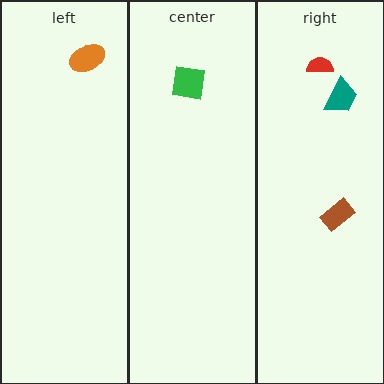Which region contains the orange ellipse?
The left region.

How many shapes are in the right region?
3.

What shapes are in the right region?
The red semicircle, the brown rectangle, the teal trapezoid.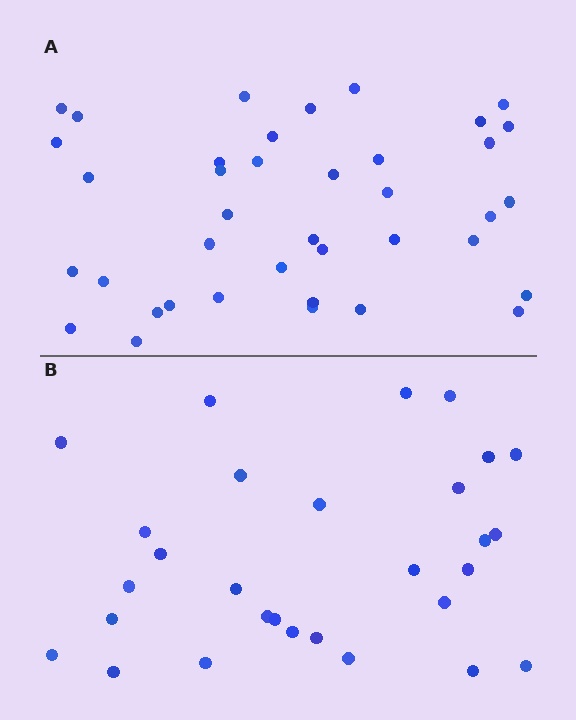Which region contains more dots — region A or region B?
Region A (the top region) has more dots.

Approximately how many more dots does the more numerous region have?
Region A has roughly 10 or so more dots than region B.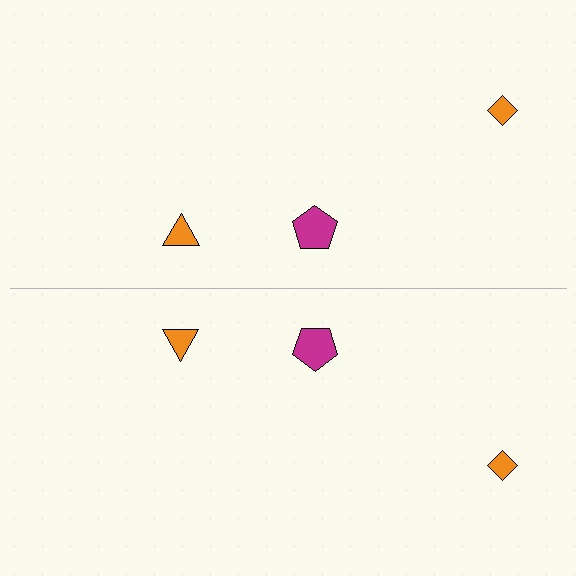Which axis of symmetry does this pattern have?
The pattern has a horizontal axis of symmetry running through the center of the image.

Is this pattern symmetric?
Yes, this pattern has bilateral (reflection) symmetry.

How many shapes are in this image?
There are 6 shapes in this image.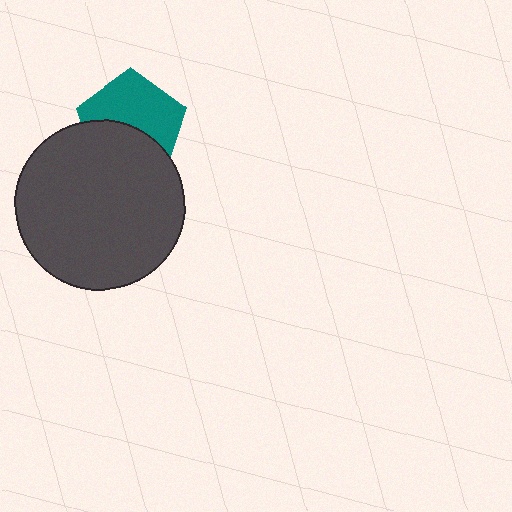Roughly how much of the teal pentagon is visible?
About half of it is visible (roughly 56%).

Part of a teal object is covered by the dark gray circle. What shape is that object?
It is a pentagon.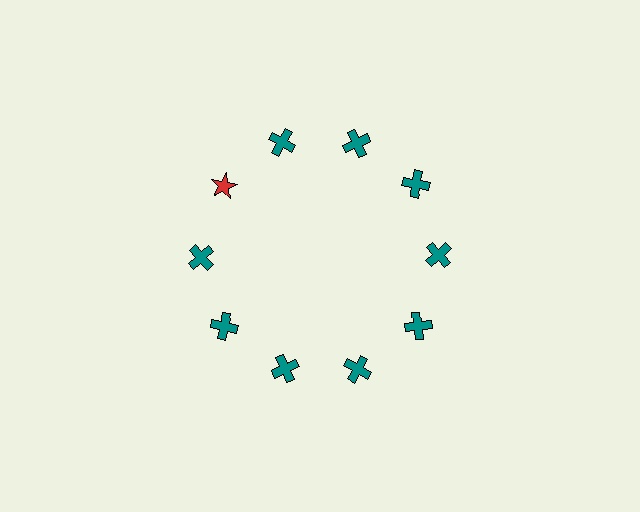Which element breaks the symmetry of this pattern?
The red star at roughly the 10 o'clock position breaks the symmetry. All other shapes are teal crosses.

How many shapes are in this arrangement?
There are 10 shapes arranged in a ring pattern.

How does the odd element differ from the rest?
It differs in both color (red instead of teal) and shape (star instead of cross).